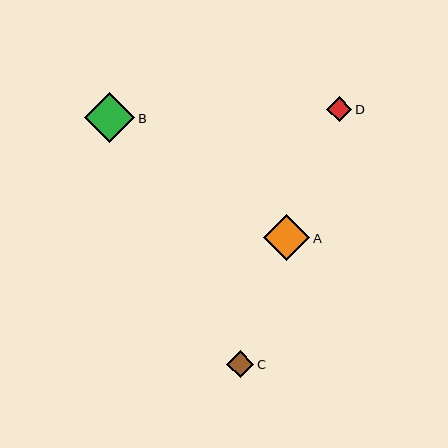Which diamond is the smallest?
Diamond D is the smallest with a size of approximately 25 pixels.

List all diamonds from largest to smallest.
From largest to smallest: B, A, C, D.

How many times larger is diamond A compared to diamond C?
Diamond A is approximately 1.7 times the size of diamond C.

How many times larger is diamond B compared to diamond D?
Diamond B is approximately 2.0 times the size of diamond D.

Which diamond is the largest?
Diamond B is the largest with a size of approximately 50 pixels.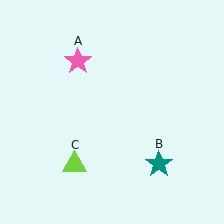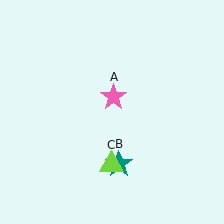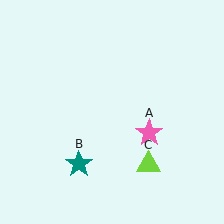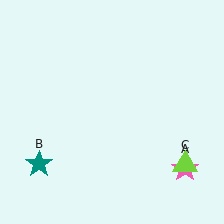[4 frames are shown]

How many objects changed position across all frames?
3 objects changed position: pink star (object A), teal star (object B), lime triangle (object C).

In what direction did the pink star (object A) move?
The pink star (object A) moved down and to the right.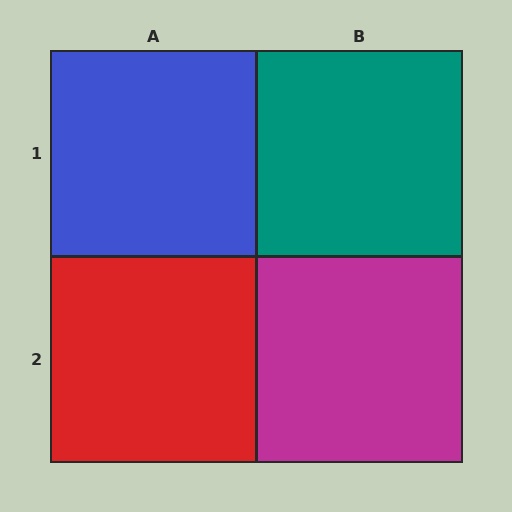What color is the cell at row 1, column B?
Teal.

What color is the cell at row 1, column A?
Blue.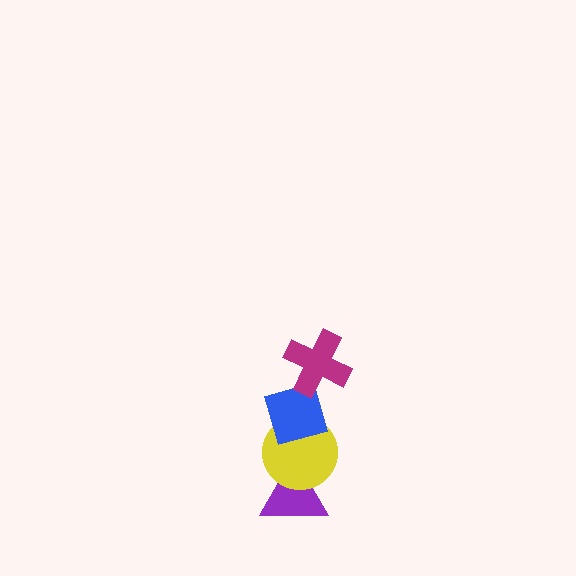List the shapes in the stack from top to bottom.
From top to bottom: the magenta cross, the blue diamond, the yellow circle, the purple triangle.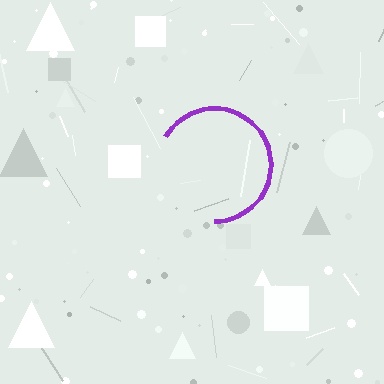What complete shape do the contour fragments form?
The contour fragments form a circle.